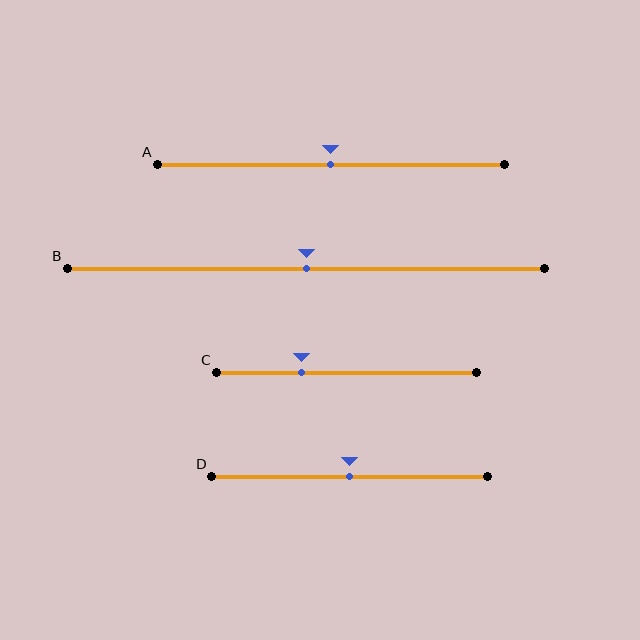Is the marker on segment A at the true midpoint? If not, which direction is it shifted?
Yes, the marker on segment A is at the true midpoint.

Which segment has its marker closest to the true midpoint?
Segment A has its marker closest to the true midpoint.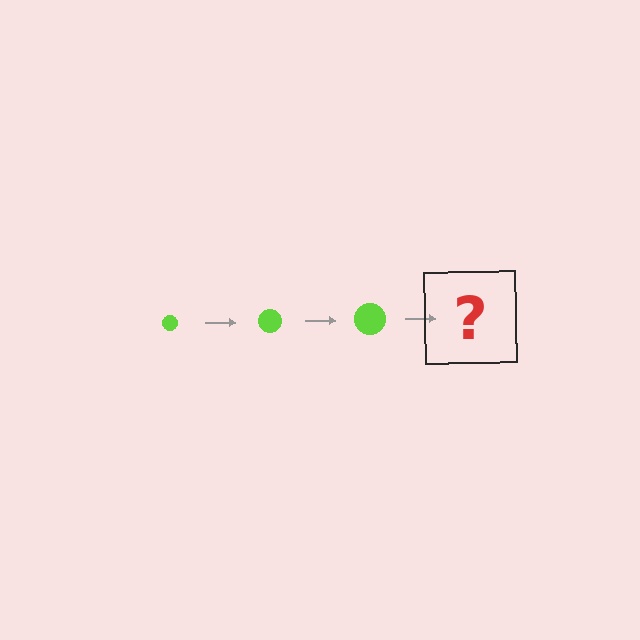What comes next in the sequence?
The next element should be a lime circle, larger than the previous one.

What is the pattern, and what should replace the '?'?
The pattern is that the circle gets progressively larger each step. The '?' should be a lime circle, larger than the previous one.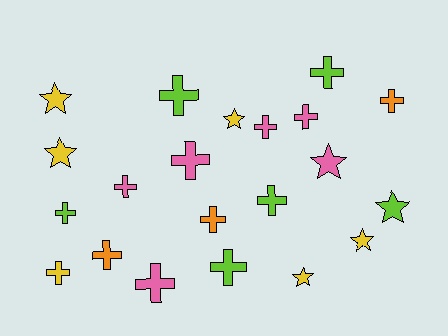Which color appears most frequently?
Pink, with 6 objects.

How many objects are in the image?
There are 21 objects.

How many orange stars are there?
There are no orange stars.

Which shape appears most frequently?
Cross, with 14 objects.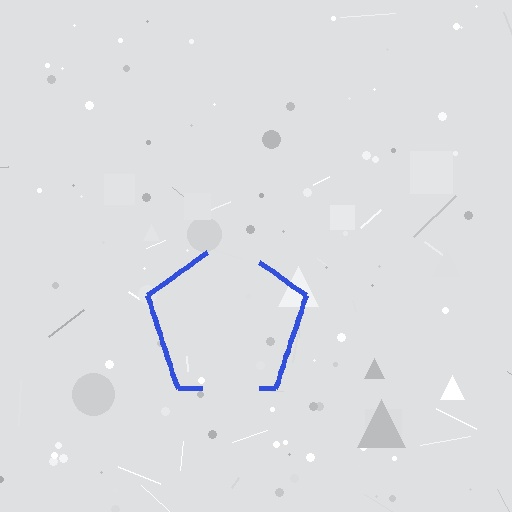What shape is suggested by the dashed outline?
The dashed outline suggests a pentagon.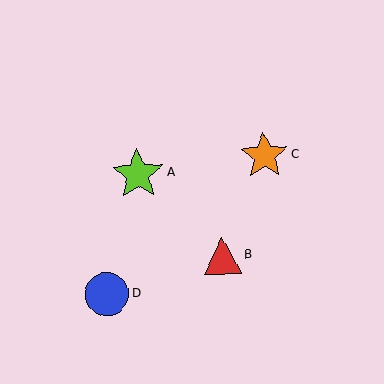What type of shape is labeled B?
Shape B is a red triangle.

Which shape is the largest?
The lime star (labeled A) is the largest.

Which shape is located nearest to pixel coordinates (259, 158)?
The orange star (labeled C) at (264, 155) is nearest to that location.